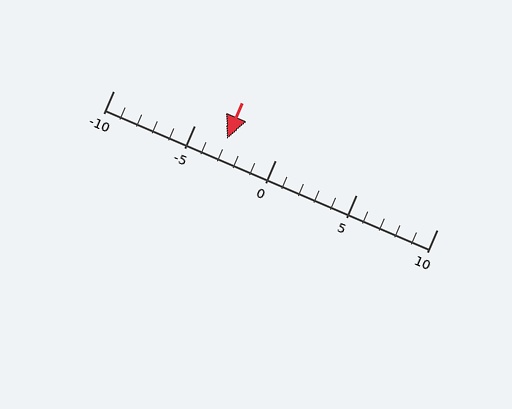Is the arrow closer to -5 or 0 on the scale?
The arrow is closer to -5.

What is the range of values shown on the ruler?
The ruler shows values from -10 to 10.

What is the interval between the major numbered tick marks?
The major tick marks are spaced 5 units apart.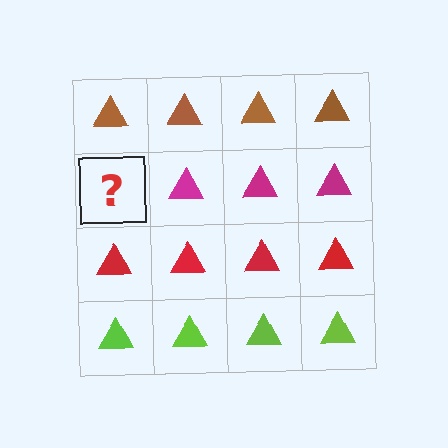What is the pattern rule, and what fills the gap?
The rule is that each row has a consistent color. The gap should be filled with a magenta triangle.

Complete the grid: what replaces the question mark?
The question mark should be replaced with a magenta triangle.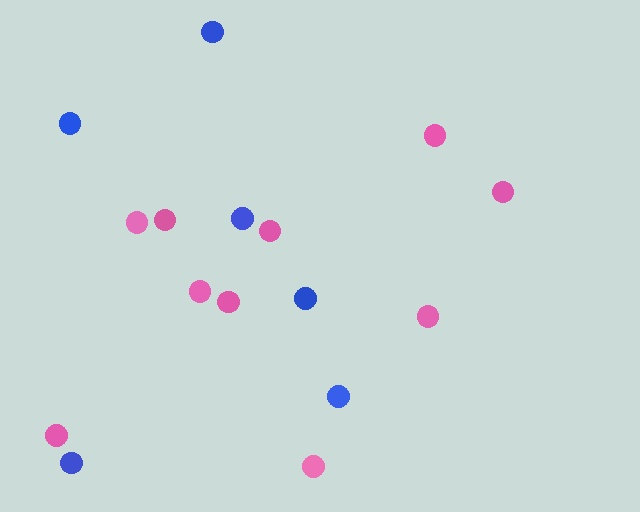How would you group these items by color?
There are 2 groups: one group of blue circles (6) and one group of pink circles (10).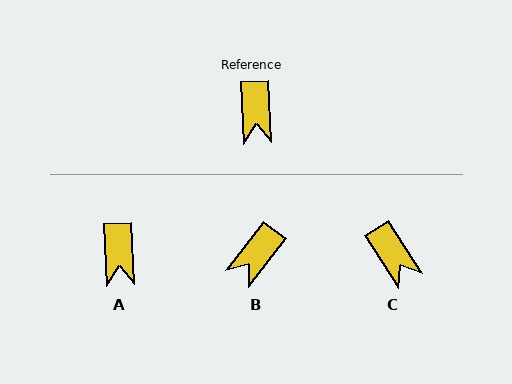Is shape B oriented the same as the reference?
No, it is off by about 40 degrees.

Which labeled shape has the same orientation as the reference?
A.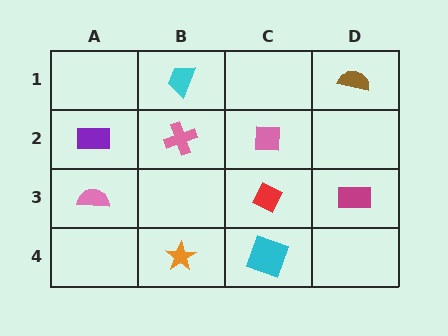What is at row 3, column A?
A pink semicircle.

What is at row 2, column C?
A pink square.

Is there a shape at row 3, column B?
No, that cell is empty.